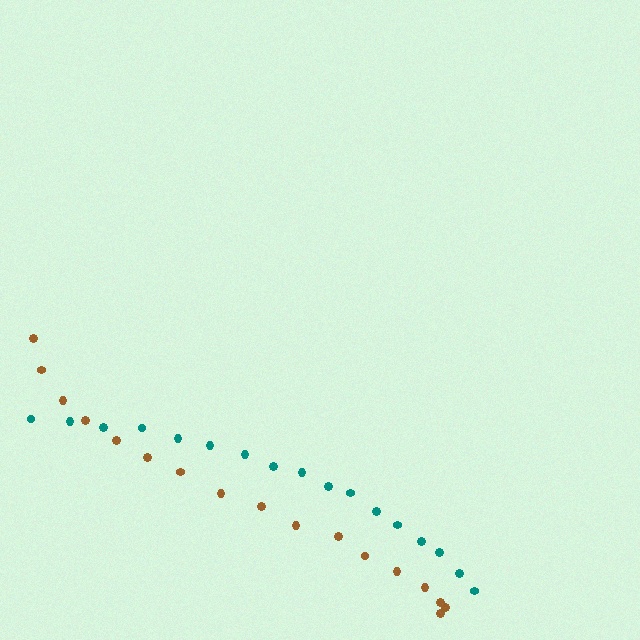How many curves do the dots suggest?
There are 2 distinct paths.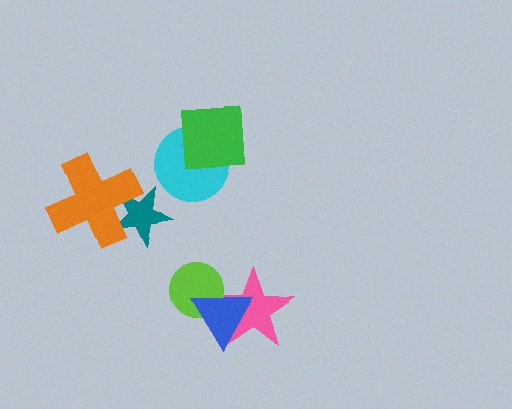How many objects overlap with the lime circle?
2 objects overlap with the lime circle.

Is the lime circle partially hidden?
Yes, it is partially covered by another shape.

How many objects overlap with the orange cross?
1 object overlaps with the orange cross.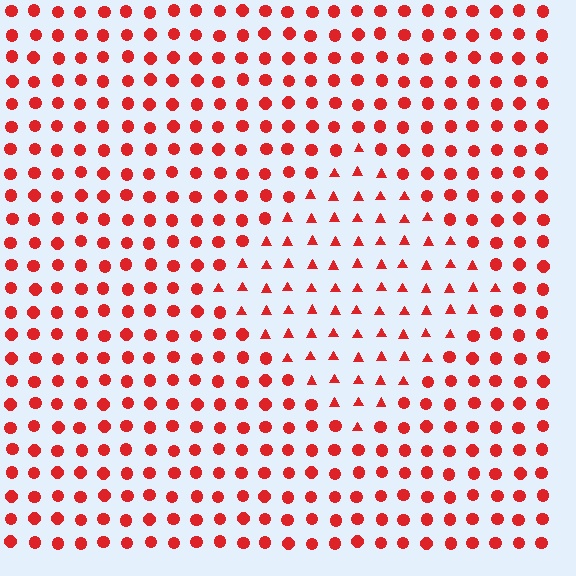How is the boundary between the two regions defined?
The boundary is defined by a change in element shape: triangles inside vs. circles outside. All elements share the same color and spacing.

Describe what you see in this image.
The image is filled with small red elements arranged in a uniform grid. A diamond-shaped region contains triangles, while the surrounding area contains circles. The boundary is defined purely by the change in element shape.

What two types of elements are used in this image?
The image uses triangles inside the diamond region and circles outside it.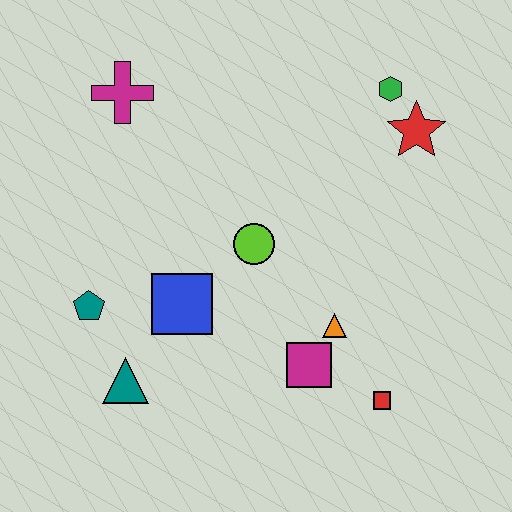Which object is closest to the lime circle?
The blue square is closest to the lime circle.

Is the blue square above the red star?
No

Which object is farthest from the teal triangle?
The green hexagon is farthest from the teal triangle.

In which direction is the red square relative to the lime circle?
The red square is below the lime circle.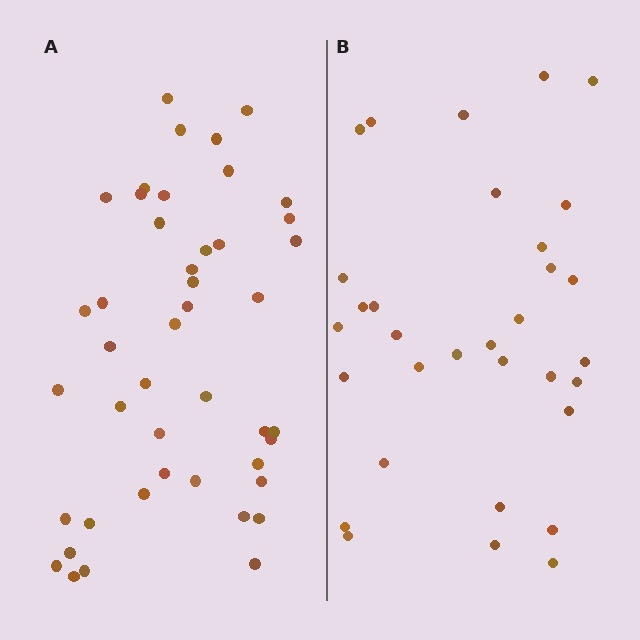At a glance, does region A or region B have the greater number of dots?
Region A (the left region) has more dots.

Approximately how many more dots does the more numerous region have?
Region A has approximately 15 more dots than region B.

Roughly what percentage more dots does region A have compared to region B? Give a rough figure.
About 40% more.